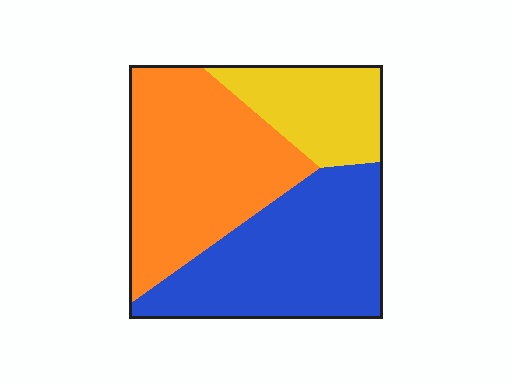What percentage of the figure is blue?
Blue covers about 40% of the figure.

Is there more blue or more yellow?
Blue.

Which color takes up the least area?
Yellow, at roughly 20%.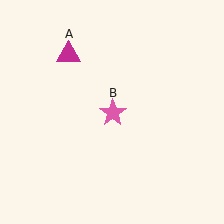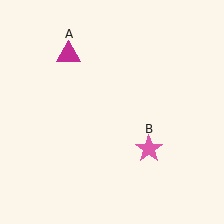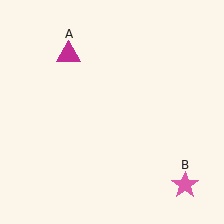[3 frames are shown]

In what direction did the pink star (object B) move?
The pink star (object B) moved down and to the right.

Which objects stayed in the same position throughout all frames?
Magenta triangle (object A) remained stationary.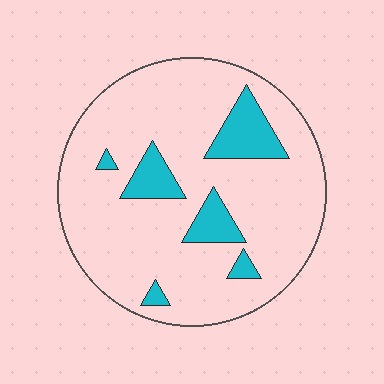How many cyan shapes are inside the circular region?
6.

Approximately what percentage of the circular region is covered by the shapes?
Approximately 15%.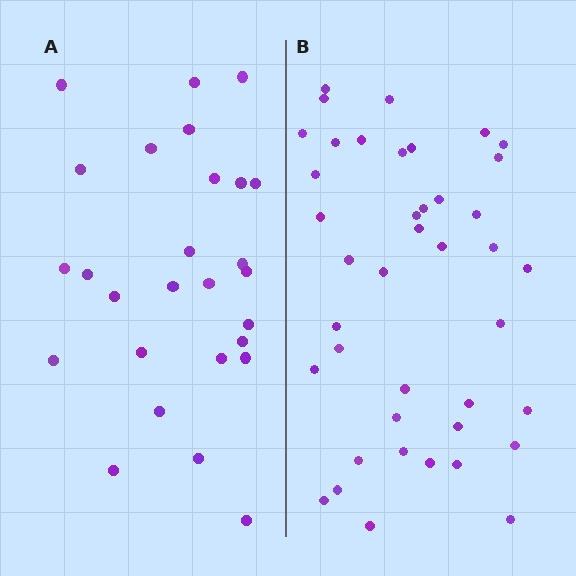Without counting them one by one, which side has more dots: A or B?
Region B (the right region) has more dots.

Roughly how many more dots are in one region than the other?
Region B has approximately 15 more dots than region A.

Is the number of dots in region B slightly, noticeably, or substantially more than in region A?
Region B has substantially more. The ratio is roughly 1.5 to 1.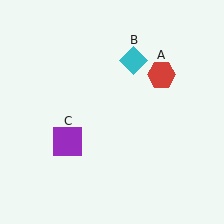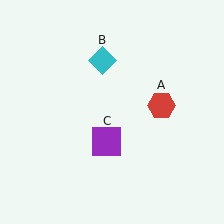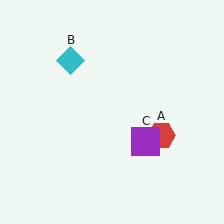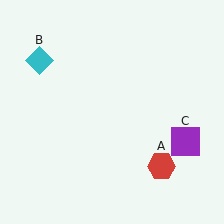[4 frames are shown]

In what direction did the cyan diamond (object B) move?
The cyan diamond (object B) moved left.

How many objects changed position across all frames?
3 objects changed position: red hexagon (object A), cyan diamond (object B), purple square (object C).